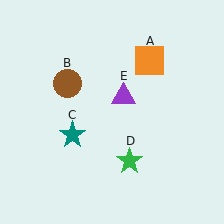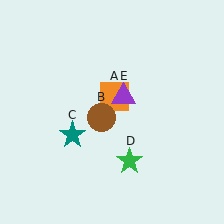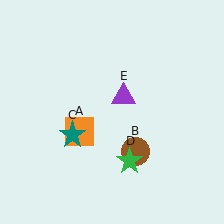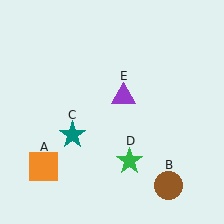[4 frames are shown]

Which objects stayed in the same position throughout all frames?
Teal star (object C) and green star (object D) and purple triangle (object E) remained stationary.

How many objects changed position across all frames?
2 objects changed position: orange square (object A), brown circle (object B).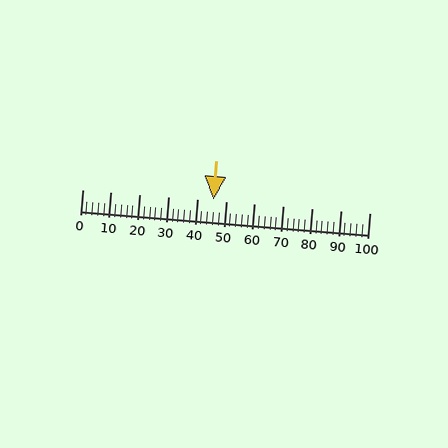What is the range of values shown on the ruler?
The ruler shows values from 0 to 100.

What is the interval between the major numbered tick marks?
The major tick marks are spaced 10 units apart.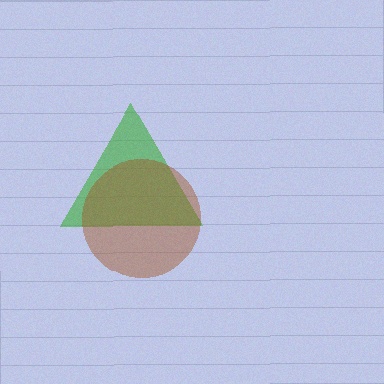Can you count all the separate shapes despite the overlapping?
Yes, there are 2 separate shapes.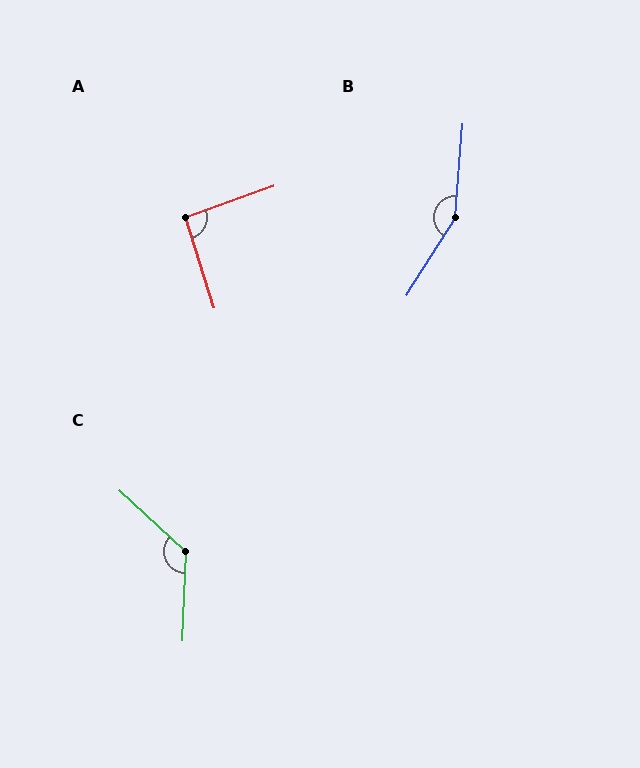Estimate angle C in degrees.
Approximately 130 degrees.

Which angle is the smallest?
A, at approximately 92 degrees.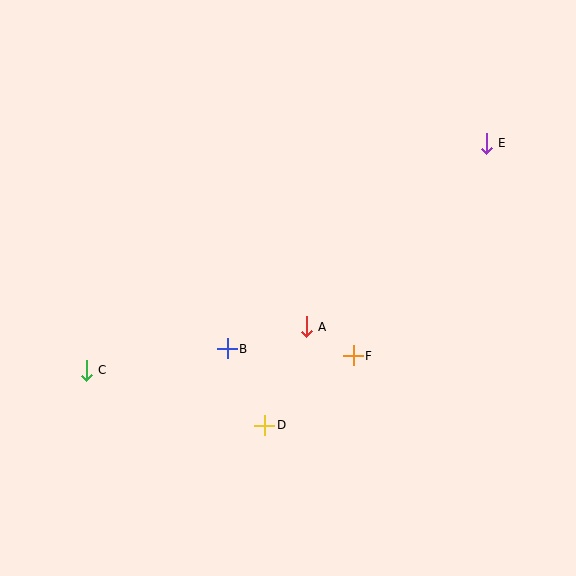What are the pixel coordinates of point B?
Point B is at (227, 349).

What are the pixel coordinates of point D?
Point D is at (265, 425).